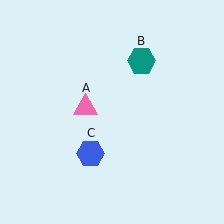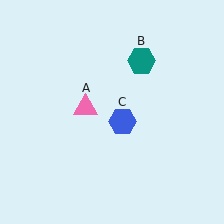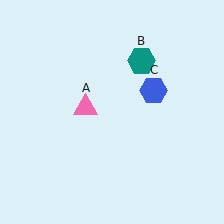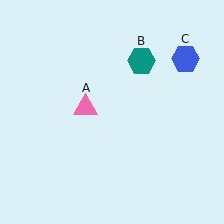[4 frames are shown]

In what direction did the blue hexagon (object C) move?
The blue hexagon (object C) moved up and to the right.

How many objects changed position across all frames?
1 object changed position: blue hexagon (object C).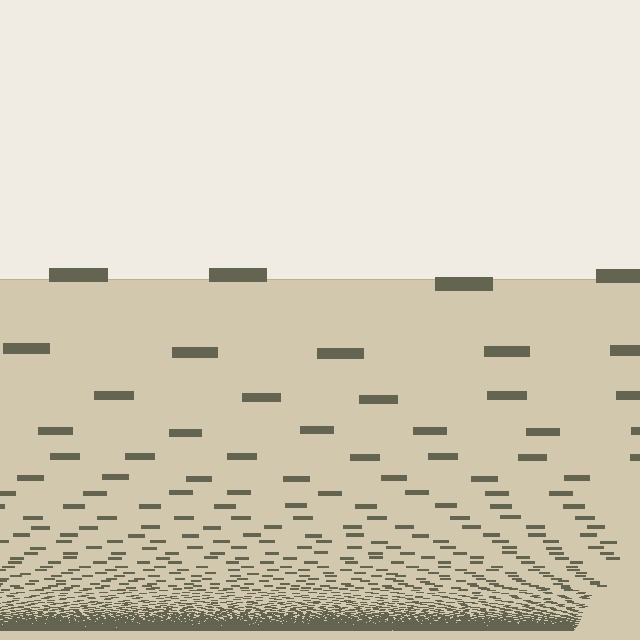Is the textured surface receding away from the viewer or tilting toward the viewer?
The surface appears to tilt toward the viewer. Texture elements get larger and sparser toward the top.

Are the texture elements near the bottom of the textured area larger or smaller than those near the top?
Smaller. The gradient is inverted — elements near the bottom are smaller and denser.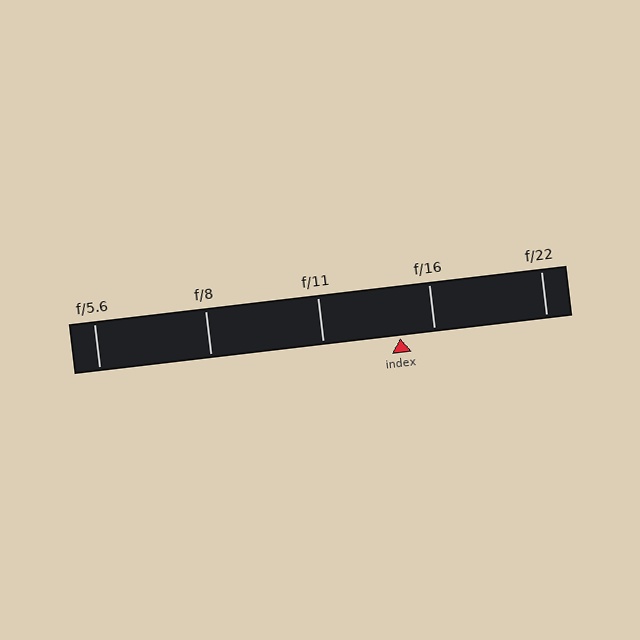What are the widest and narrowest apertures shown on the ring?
The widest aperture shown is f/5.6 and the narrowest is f/22.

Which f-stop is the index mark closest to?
The index mark is closest to f/16.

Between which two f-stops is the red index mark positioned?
The index mark is between f/11 and f/16.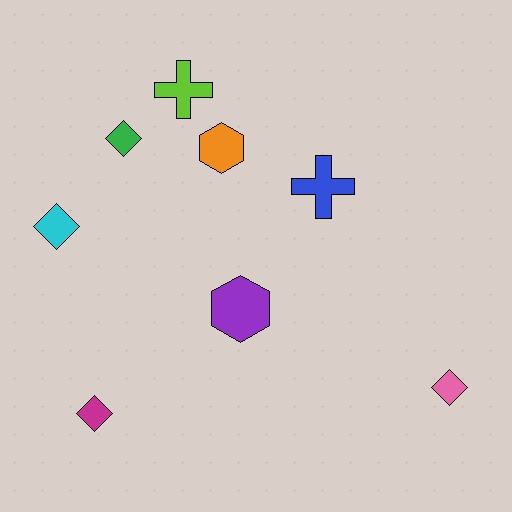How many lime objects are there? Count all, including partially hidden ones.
There is 1 lime object.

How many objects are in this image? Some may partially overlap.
There are 8 objects.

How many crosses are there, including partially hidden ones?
There are 2 crosses.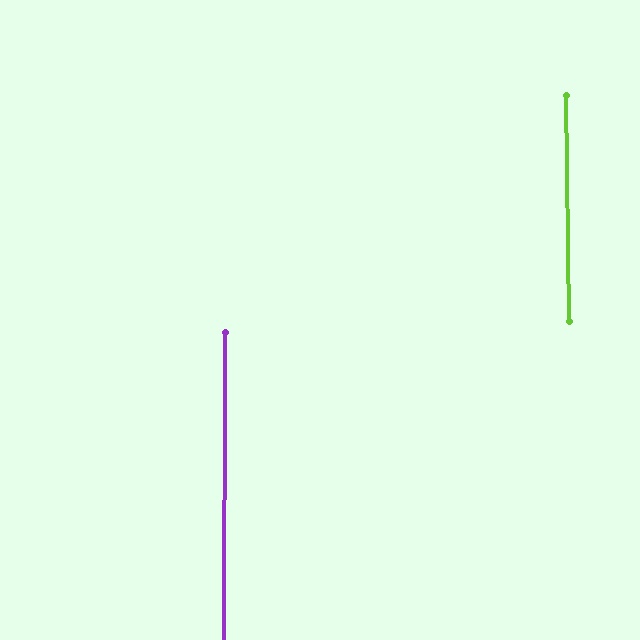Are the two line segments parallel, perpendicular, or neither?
Parallel — their directions differ by only 1.1°.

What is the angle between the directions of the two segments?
Approximately 1 degree.